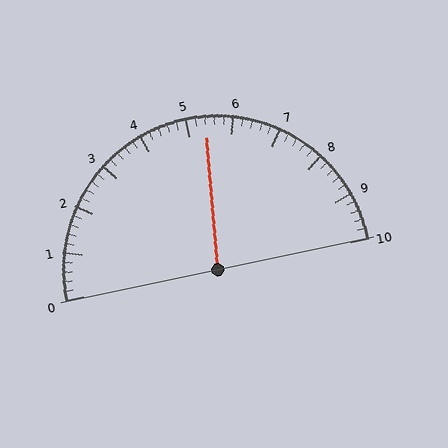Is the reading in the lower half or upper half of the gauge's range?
The reading is in the upper half of the range (0 to 10).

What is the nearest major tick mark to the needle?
The nearest major tick mark is 5.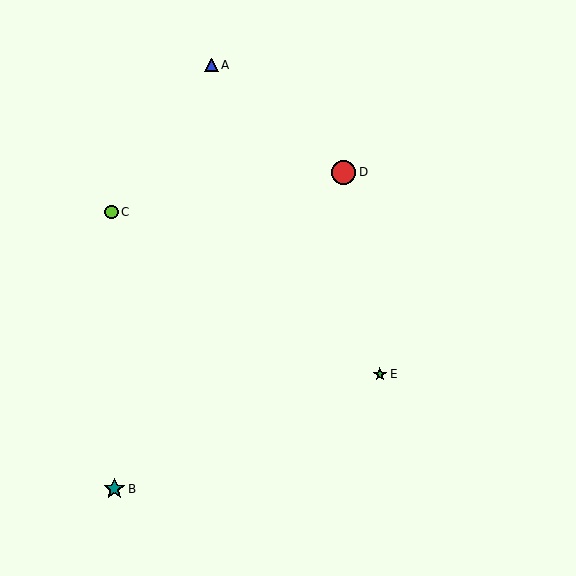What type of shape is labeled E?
Shape E is a green star.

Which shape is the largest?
The red circle (labeled D) is the largest.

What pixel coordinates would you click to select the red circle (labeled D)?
Click at (344, 172) to select the red circle D.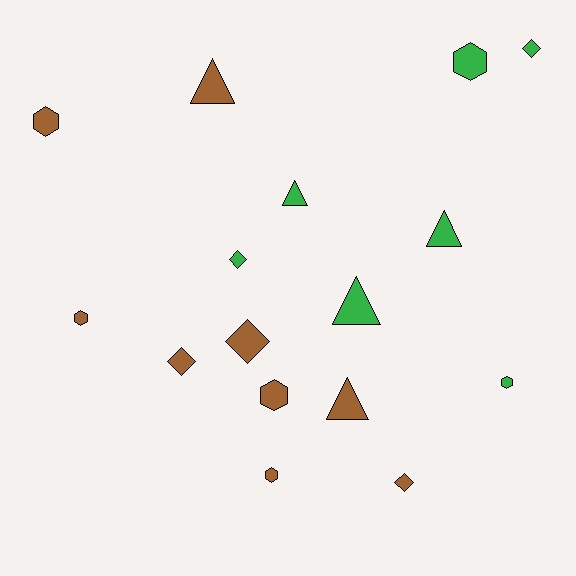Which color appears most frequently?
Brown, with 9 objects.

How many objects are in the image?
There are 16 objects.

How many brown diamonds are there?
There are 3 brown diamonds.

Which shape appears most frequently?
Hexagon, with 6 objects.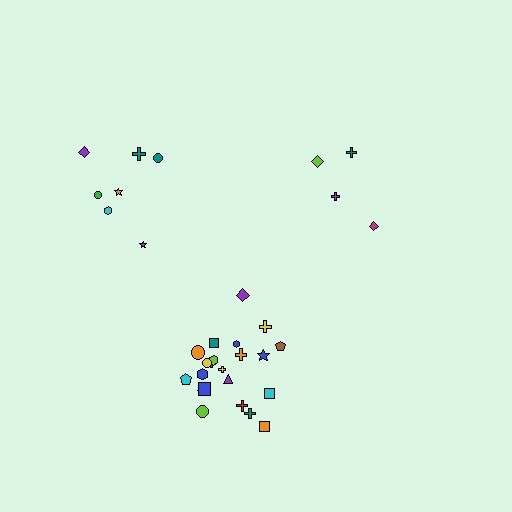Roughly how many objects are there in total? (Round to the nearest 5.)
Roughly 35 objects in total.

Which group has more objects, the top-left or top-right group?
The top-left group.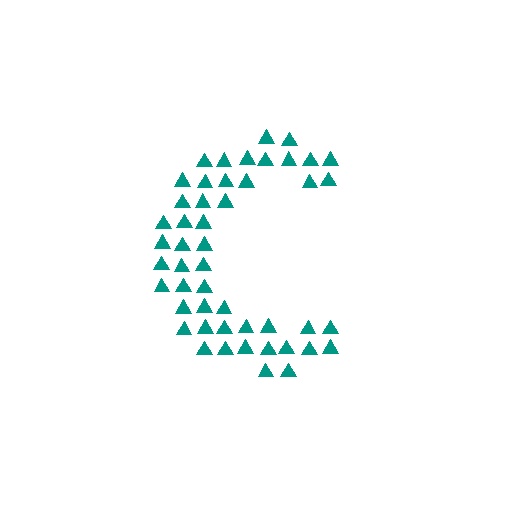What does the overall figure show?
The overall figure shows the letter C.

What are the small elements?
The small elements are triangles.